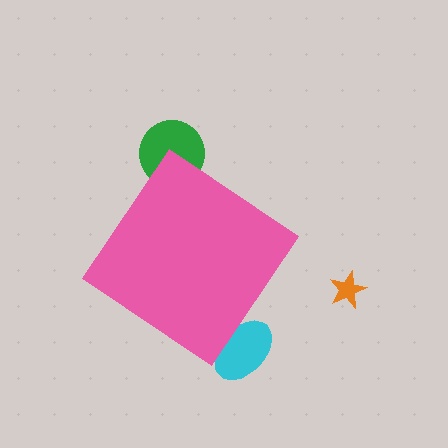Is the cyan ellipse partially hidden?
Yes, the cyan ellipse is partially hidden behind the pink diamond.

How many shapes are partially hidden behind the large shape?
2 shapes are partially hidden.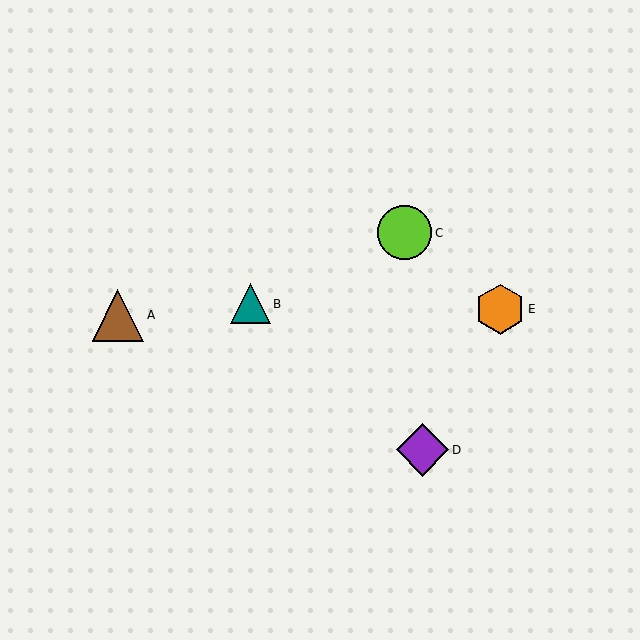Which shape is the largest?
The lime circle (labeled C) is the largest.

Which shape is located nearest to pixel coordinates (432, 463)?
The purple diamond (labeled D) at (422, 450) is nearest to that location.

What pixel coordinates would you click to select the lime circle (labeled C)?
Click at (405, 233) to select the lime circle C.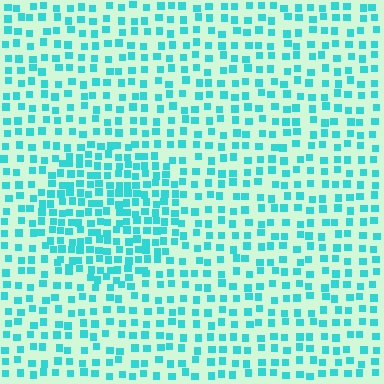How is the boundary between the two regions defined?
The boundary is defined by a change in element density (approximately 1.8x ratio). All elements are the same color, size, and shape.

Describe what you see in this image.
The image contains small cyan elements arranged at two different densities. A circle-shaped region is visible where the elements are more densely packed than the surrounding area.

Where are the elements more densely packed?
The elements are more densely packed inside the circle boundary.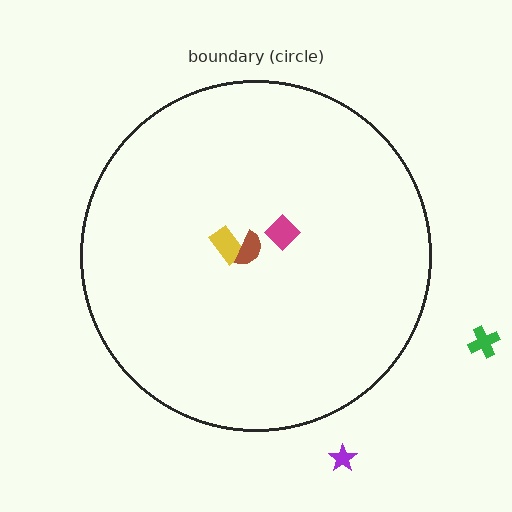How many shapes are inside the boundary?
3 inside, 2 outside.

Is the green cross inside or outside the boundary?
Outside.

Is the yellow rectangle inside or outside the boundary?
Inside.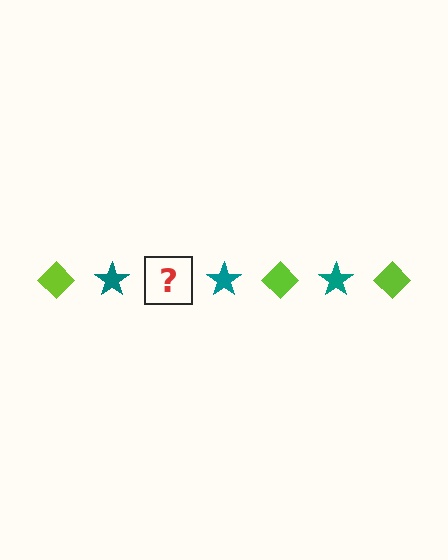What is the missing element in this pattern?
The missing element is a lime diamond.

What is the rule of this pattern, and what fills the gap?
The rule is that the pattern alternates between lime diamond and teal star. The gap should be filled with a lime diamond.